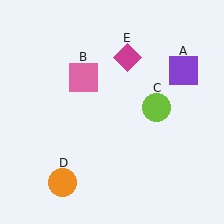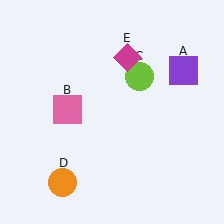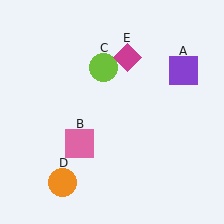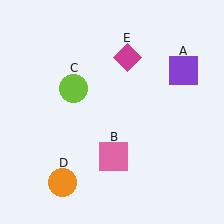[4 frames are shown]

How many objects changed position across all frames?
2 objects changed position: pink square (object B), lime circle (object C).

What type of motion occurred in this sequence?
The pink square (object B), lime circle (object C) rotated counterclockwise around the center of the scene.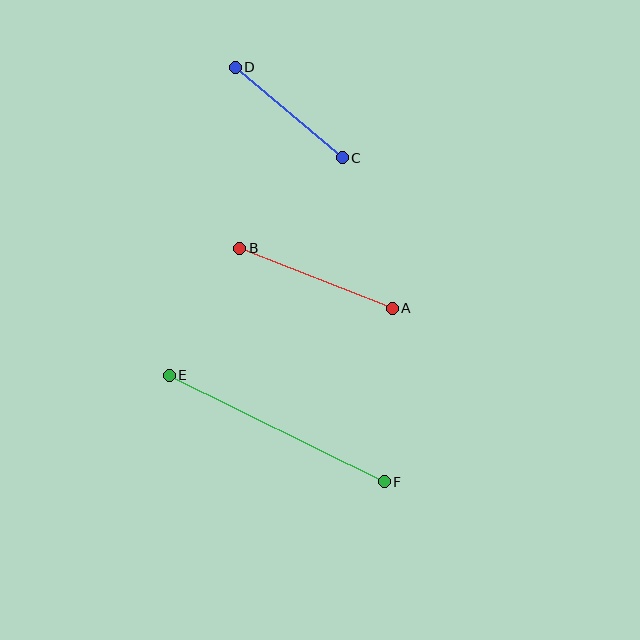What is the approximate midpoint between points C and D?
The midpoint is at approximately (289, 112) pixels.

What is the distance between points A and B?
The distance is approximately 164 pixels.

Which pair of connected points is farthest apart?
Points E and F are farthest apart.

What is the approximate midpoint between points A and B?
The midpoint is at approximately (316, 278) pixels.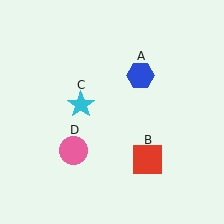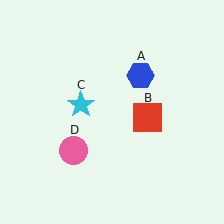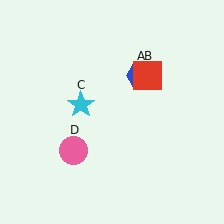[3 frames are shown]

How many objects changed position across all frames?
1 object changed position: red square (object B).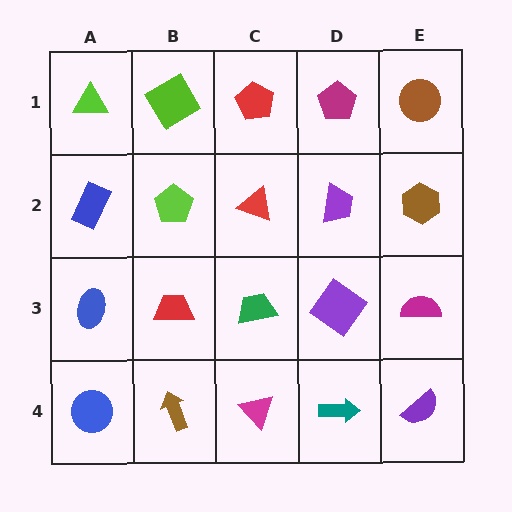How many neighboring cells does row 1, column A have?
2.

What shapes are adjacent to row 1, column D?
A purple trapezoid (row 2, column D), a red pentagon (row 1, column C), a brown circle (row 1, column E).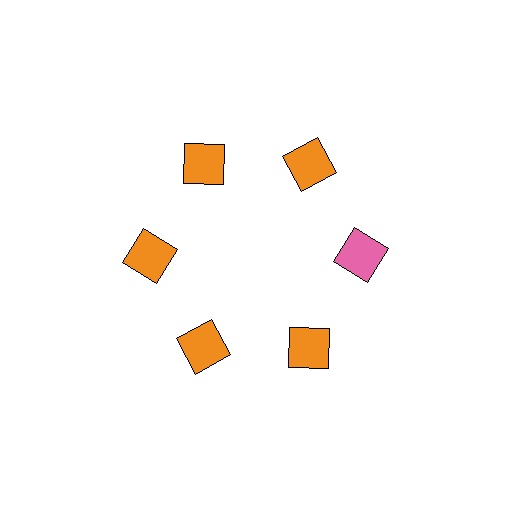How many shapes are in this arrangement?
There are 6 shapes arranged in a ring pattern.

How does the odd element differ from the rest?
It has a different color: pink instead of orange.